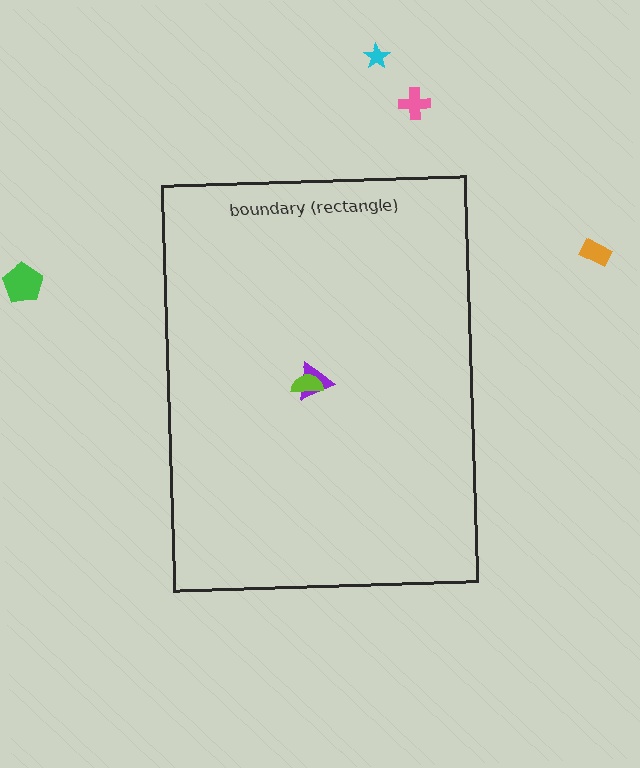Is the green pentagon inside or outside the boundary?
Outside.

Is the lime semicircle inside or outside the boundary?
Inside.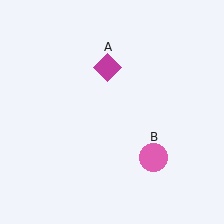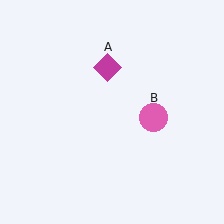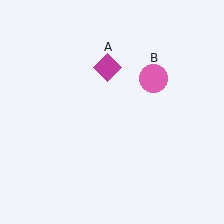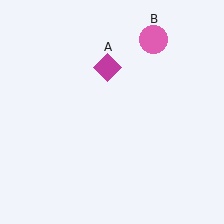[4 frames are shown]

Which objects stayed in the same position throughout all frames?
Magenta diamond (object A) remained stationary.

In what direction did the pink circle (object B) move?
The pink circle (object B) moved up.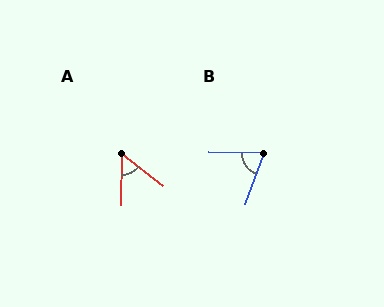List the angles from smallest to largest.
A (53°), B (71°).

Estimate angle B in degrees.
Approximately 71 degrees.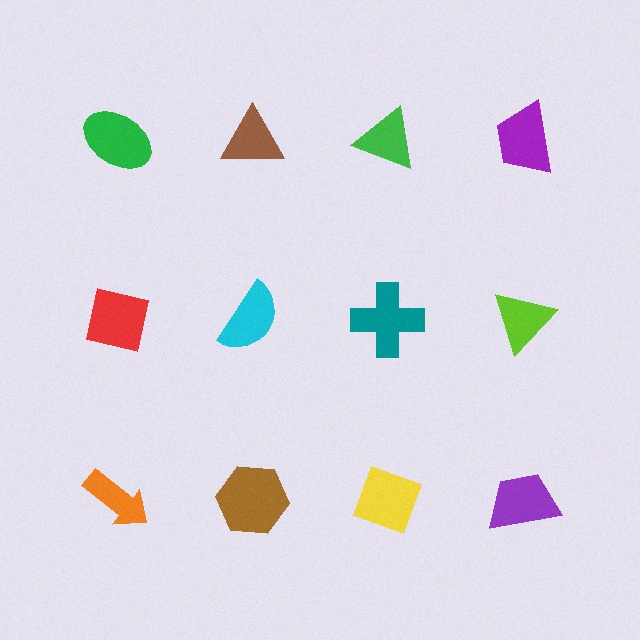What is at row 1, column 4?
A purple trapezoid.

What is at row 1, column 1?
A green ellipse.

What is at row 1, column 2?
A brown triangle.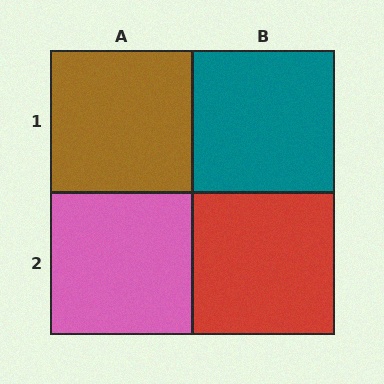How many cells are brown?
1 cell is brown.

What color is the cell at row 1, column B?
Teal.